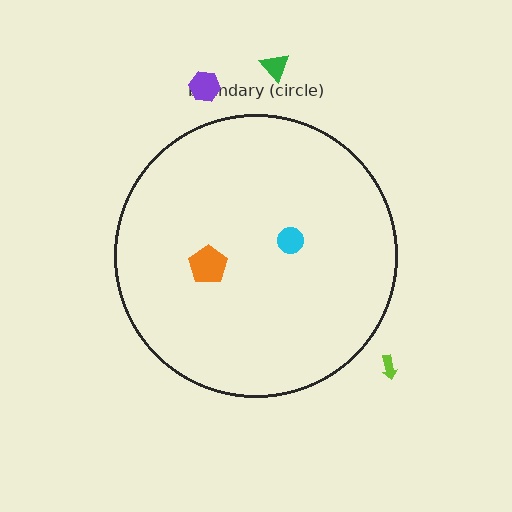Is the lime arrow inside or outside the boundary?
Outside.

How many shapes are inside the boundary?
2 inside, 3 outside.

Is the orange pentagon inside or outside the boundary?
Inside.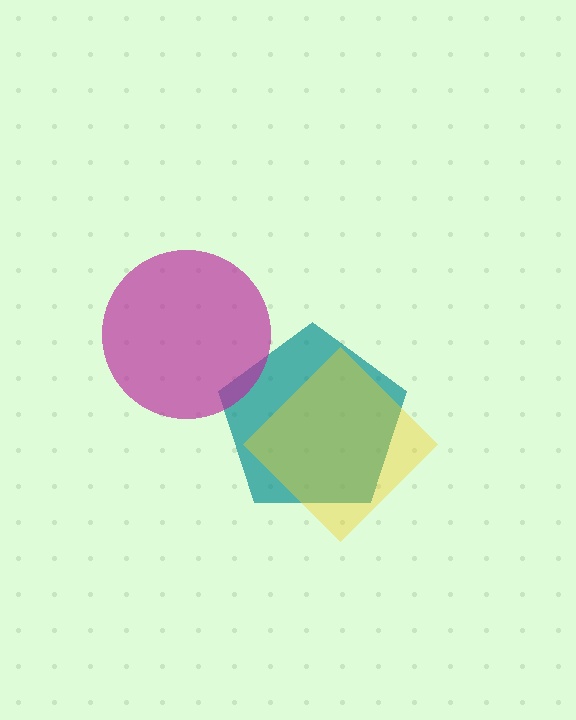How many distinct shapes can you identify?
There are 3 distinct shapes: a teal pentagon, a yellow diamond, a magenta circle.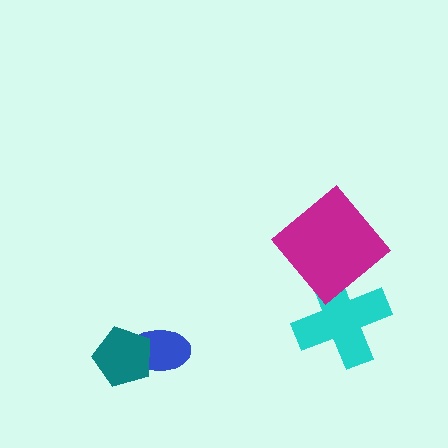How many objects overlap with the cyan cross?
1 object overlaps with the cyan cross.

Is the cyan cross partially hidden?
Yes, it is partially covered by another shape.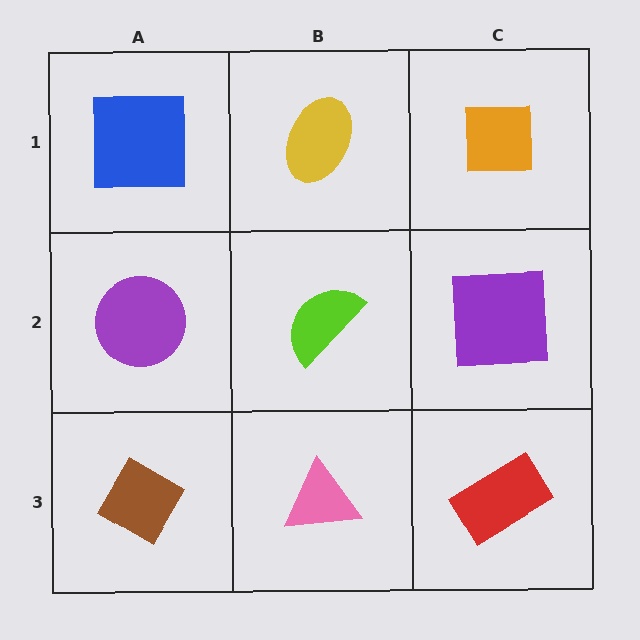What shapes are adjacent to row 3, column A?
A purple circle (row 2, column A), a pink triangle (row 3, column B).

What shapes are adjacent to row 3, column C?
A purple square (row 2, column C), a pink triangle (row 3, column B).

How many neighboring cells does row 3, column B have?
3.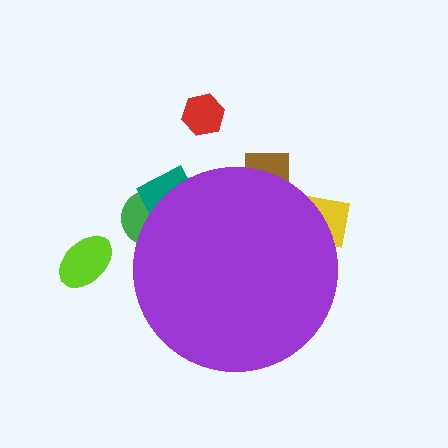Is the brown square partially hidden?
Yes, the brown square is partially hidden behind the purple circle.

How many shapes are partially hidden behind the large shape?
4 shapes are partially hidden.